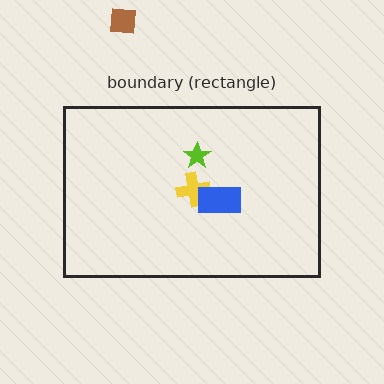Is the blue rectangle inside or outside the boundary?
Inside.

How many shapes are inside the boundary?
3 inside, 1 outside.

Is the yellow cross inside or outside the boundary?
Inside.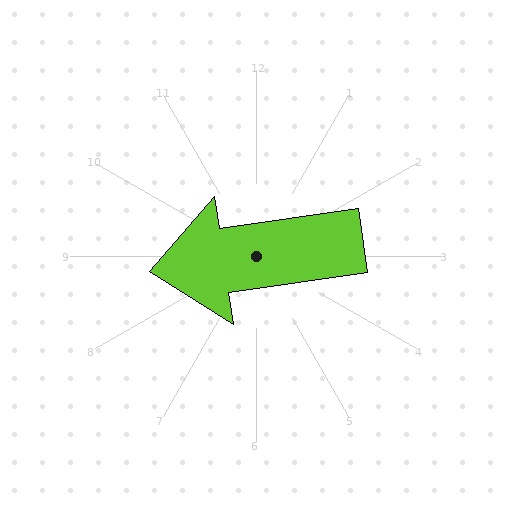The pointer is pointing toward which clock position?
Roughly 9 o'clock.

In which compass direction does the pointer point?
West.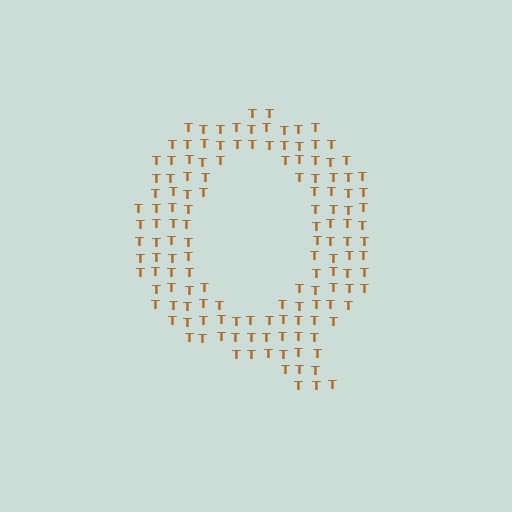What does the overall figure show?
The overall figure shows the letter Q.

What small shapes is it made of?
It is made of small letter T's.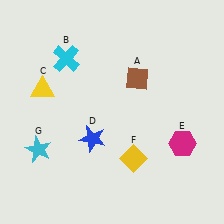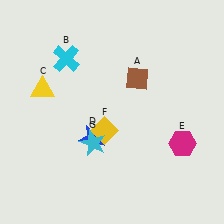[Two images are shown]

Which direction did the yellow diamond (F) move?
The yellow diamond (F) moved left.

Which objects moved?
The objects that moved are: the yellow diamond (F), the cyan star (G).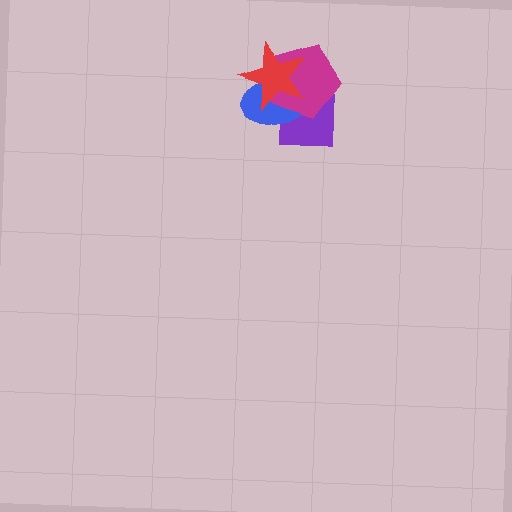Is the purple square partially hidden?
Yes, it is partially covered by another shape.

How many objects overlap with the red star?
3 objects overlap with the red star.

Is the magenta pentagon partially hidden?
Yes, it is partially covered by another shape.